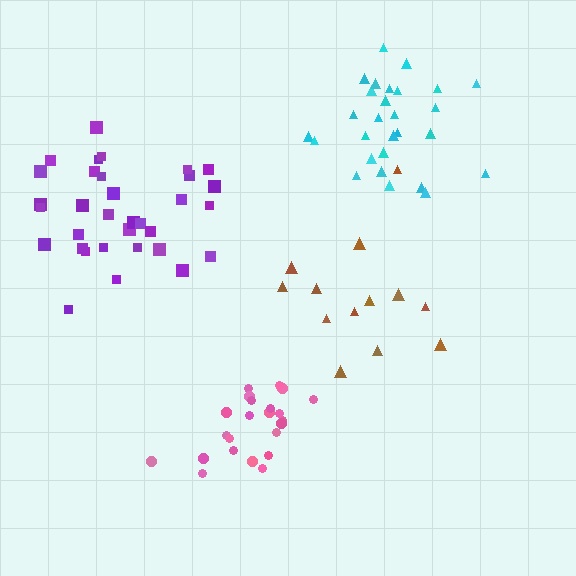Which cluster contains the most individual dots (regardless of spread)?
Purple (33).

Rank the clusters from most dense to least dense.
cyan, pink, purple, brown.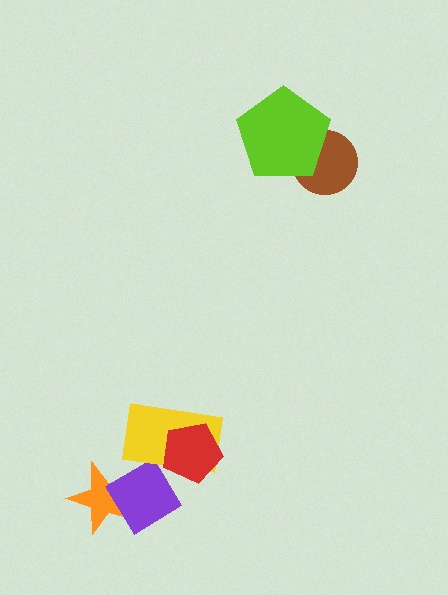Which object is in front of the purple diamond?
The yellow rectangle is in front of the purple diamond.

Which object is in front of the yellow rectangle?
The red pentagon is in front of the yellow rectangle.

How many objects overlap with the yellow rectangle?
2 objects overlap with the yellow rectangle.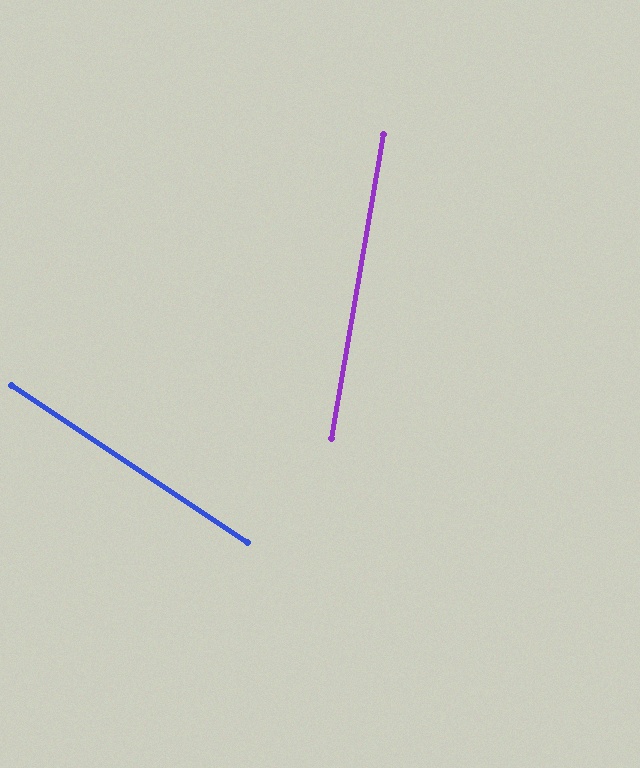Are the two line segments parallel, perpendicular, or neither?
Neither parallel nor perpendicular — they differ by about 66°.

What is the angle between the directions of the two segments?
Approximately 66 degrees.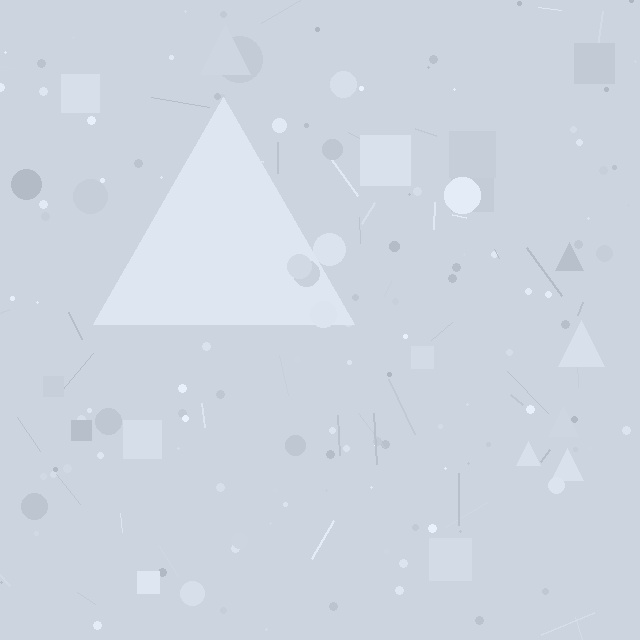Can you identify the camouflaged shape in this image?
The camouflaged shape is a triangle.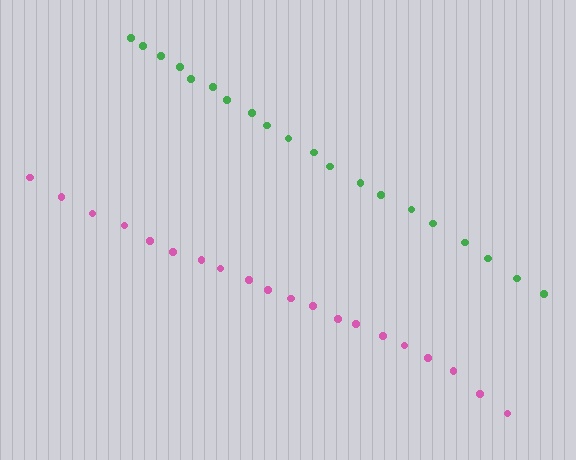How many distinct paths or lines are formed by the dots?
There are 2 distinct paths.